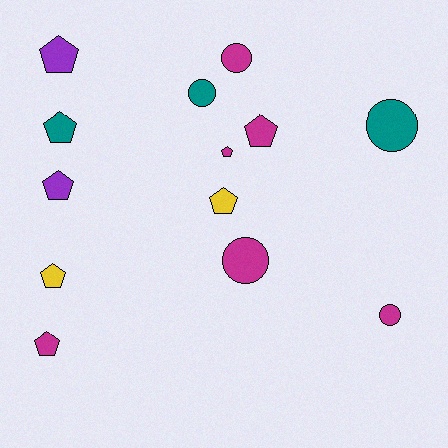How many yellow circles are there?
There are no yellow circles.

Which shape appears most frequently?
Pentagon, with 8 objects.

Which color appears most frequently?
Magenta, with 6 objects.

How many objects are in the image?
There are 13 objects.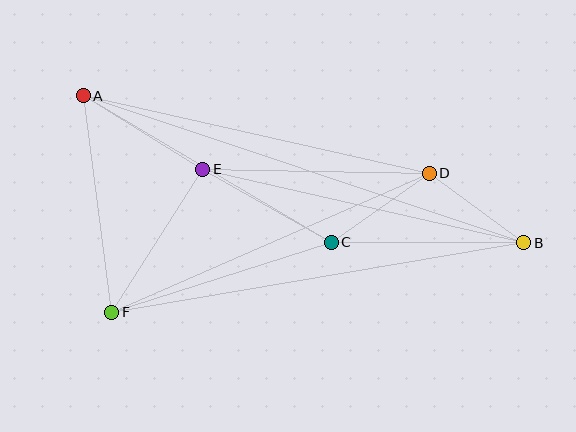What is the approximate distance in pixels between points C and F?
The distance between C and F is approximately 230 pixels.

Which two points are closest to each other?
Points B and D are closest to each other.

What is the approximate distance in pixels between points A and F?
The distance between A and F is approximately 218 pixels.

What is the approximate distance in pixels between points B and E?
The distance between B and E is approximately 330 pixels.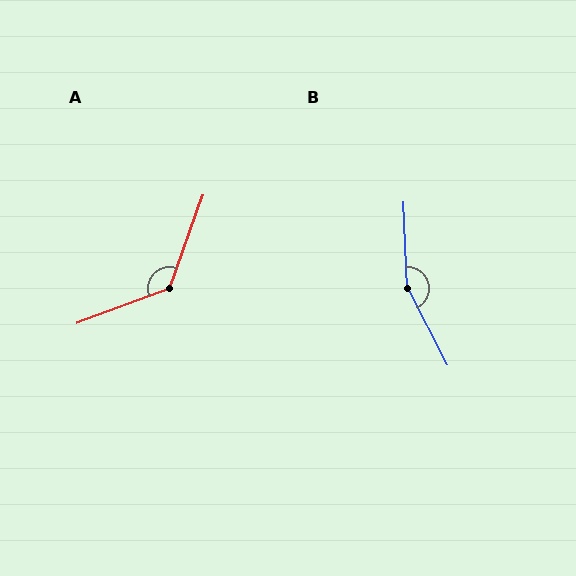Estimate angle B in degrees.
Approximately 156 degrees.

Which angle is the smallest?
A, at approximately 130 degrees.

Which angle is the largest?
B, at approximately 156 degrees.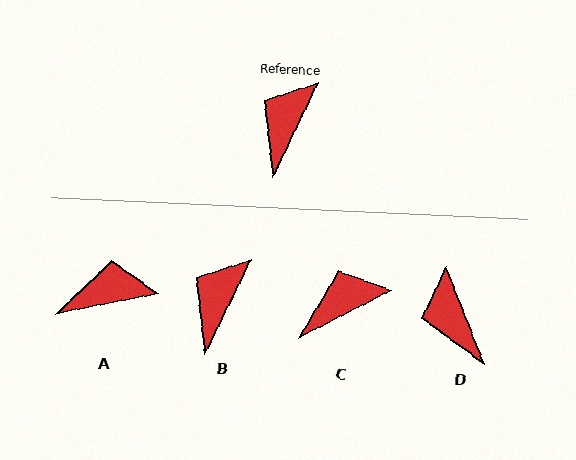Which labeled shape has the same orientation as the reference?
B.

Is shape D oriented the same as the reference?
No, it is off by about 48 degrees.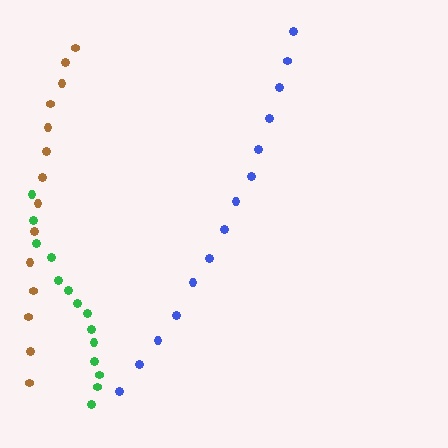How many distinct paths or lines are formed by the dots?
There are 3 distinct paths.